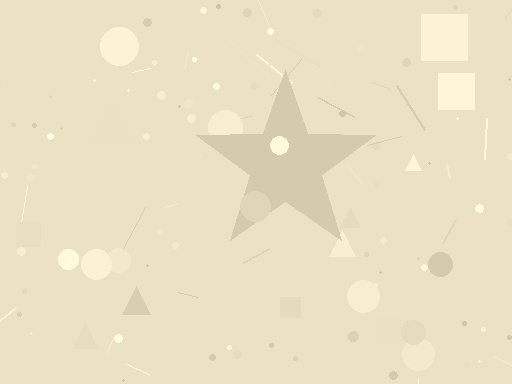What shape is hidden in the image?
A star is hidden in the image.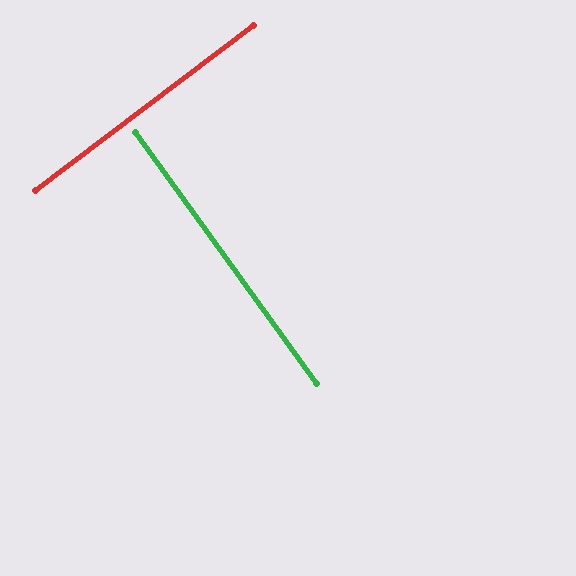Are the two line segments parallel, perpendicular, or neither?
Perpendicular — they meet at approximately 89°.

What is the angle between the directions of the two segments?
Approximately 89 degrees.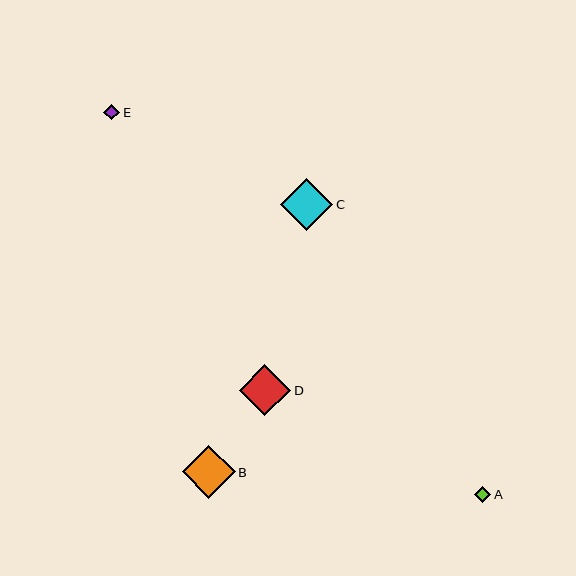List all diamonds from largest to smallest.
From largest to smallest: C, B, D, E, A.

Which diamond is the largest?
Diamond C is the largest with a size of approximately 53 pixels.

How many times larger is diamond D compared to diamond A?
Diamond D is approximately 3.3 times the size of diamond A.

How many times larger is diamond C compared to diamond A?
Diamond C is approximately 3.3 times the size of diamond A.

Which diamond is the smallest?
Diamond A is the smallest with a size of approximately 16 pixels.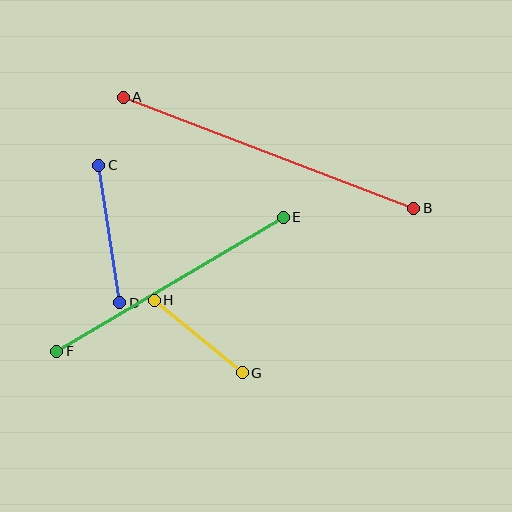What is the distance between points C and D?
The distance is approximately 139 pixels.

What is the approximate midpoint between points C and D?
The midpoint is at approximately (109, 234) pixels.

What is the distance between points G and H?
The distance is approximately 114 pixels.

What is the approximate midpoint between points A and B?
The midpoint is at approximately (269, 153) pixels.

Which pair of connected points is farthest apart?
Points A and B are farthest apart.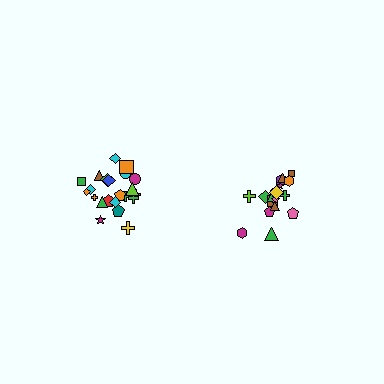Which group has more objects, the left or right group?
The left group.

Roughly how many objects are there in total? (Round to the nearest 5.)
Roughly 40 objects in total.